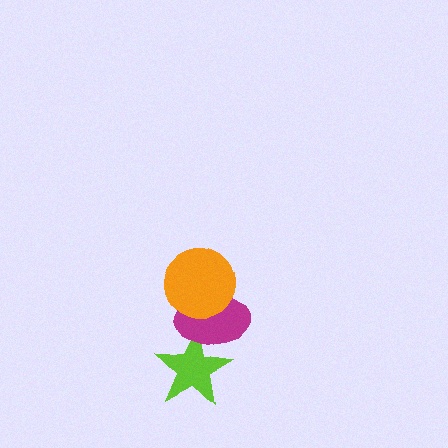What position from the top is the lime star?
The lime star is 3rd from the top.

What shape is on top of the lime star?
The magenta ellipse is on top of the lime star.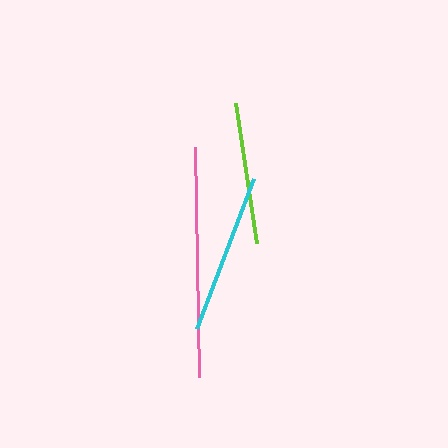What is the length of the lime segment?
The lime segment is approximately 141 pixels long.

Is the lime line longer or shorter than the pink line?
The pink line is longer than the lime line.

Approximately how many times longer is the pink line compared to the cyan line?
The pink line is approximately 1.4 times the length of the cyan line.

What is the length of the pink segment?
The pink segment is approximately 229 pixels long.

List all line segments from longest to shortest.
From longest to shortest: pink, cyan, lime.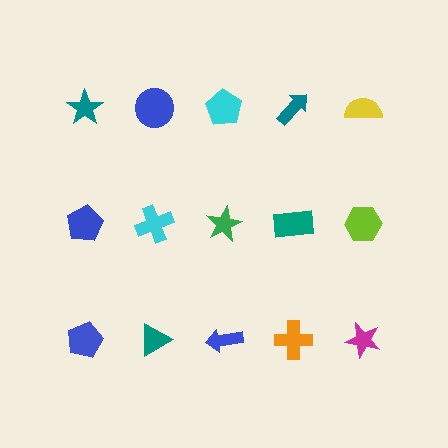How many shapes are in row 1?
5 shapes.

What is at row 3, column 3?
A blue arrow.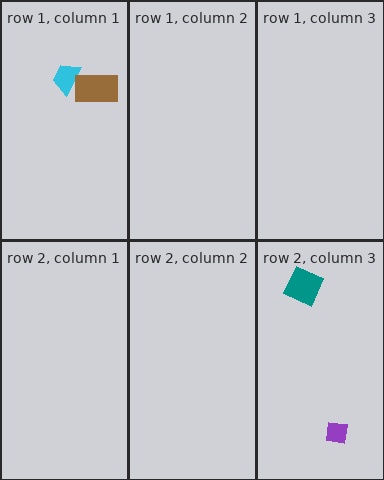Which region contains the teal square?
The row 2, column 3 region.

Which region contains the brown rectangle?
The row 1, column 1 region.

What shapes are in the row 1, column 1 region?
The cyan trapezoid, the brown rectangle.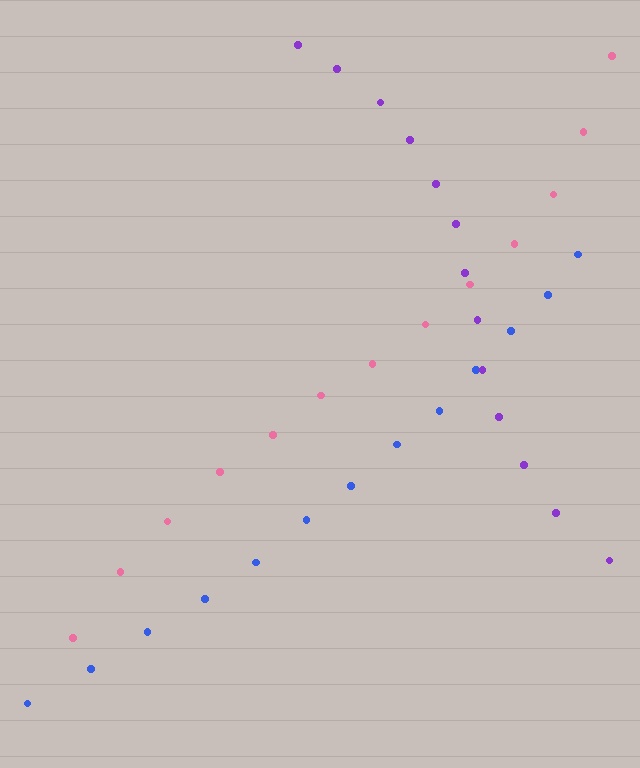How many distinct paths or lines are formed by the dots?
There are 3 distinct paths.